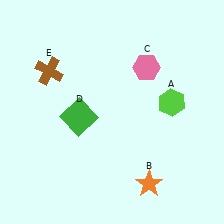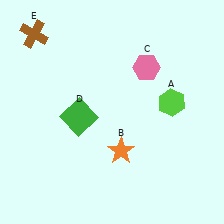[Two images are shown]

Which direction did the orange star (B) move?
The orange star (B) moved up.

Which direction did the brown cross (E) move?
The brown cross (E) moved up.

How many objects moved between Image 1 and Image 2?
2 objects moved between the two images.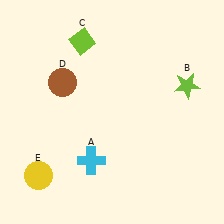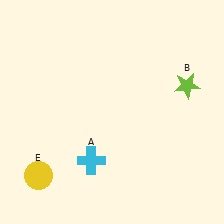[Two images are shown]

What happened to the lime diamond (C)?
The lime diamond (C) was removed in Image 2. It was in the top-left area of Image 1.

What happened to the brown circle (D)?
The brown circle (D) was removed in Image 2. It was in the top-left area of Image 1.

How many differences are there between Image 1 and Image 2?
There are 2 differences between the two images.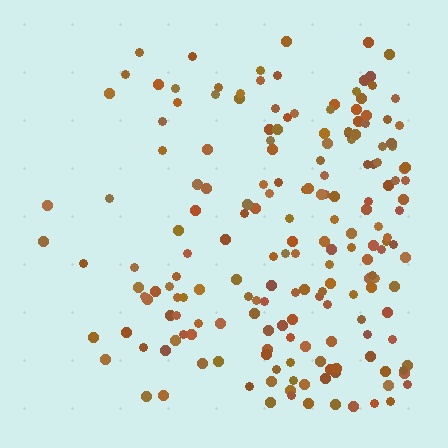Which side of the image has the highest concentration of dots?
The right.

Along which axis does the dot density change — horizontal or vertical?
Horizontal.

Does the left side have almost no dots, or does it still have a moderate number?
Still a moderate number, just noticeably fewer than the right.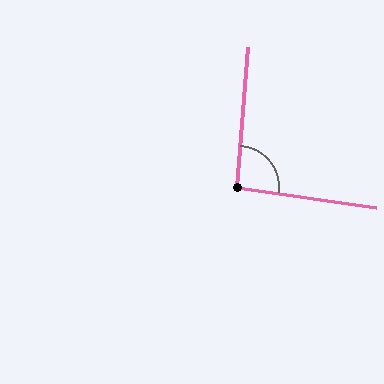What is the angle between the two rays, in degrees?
Approximately 94 degrees.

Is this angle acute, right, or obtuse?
It is approximately a right angle.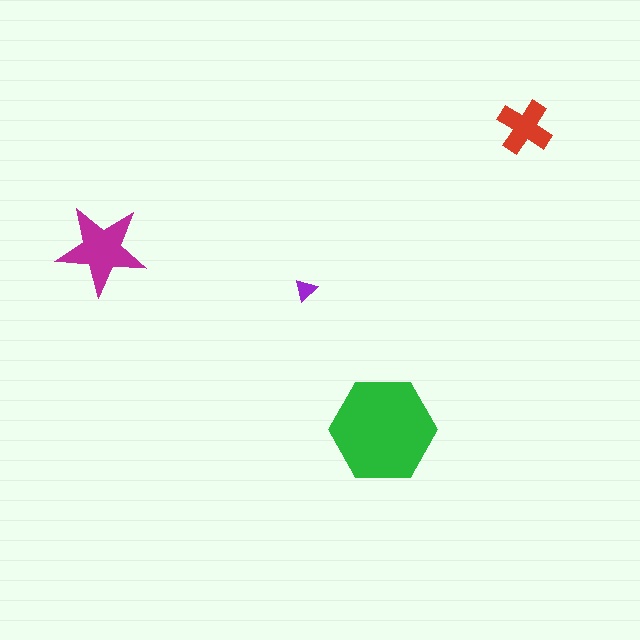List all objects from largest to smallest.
The green hexagon, the magenta star, the red cross, the purple triangle.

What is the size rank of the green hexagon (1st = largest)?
1st.